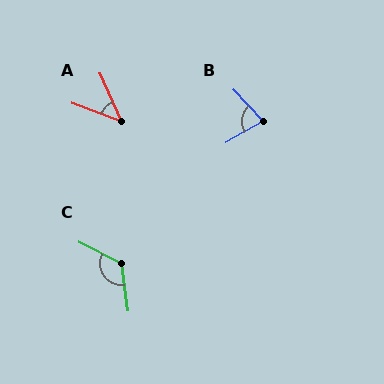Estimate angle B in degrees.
Approximately 77 degrees.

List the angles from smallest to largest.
A (45°), B (77°), C (124°).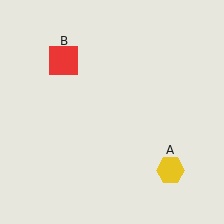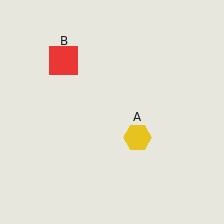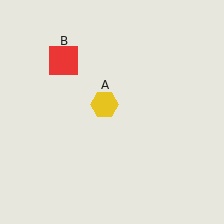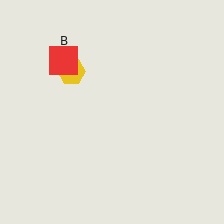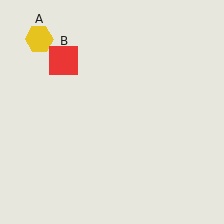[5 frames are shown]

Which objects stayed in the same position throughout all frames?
Red square (object B) remained stationary.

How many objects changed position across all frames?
1 object changed position: yellow hexagon (object A).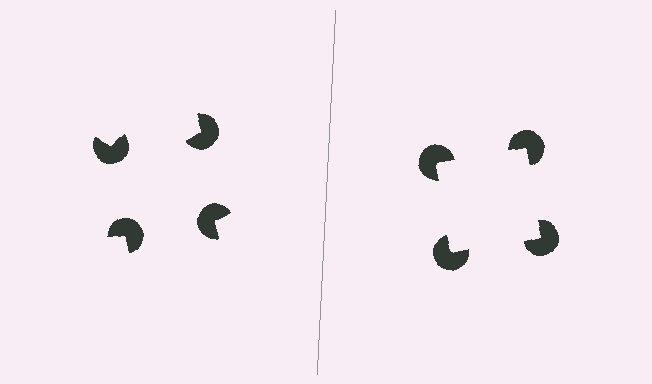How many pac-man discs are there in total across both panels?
8 — 4 on each side.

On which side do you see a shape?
An illusory square appears on the right side. On the left side the wedge cuts are rotated, so no coherent shape forms.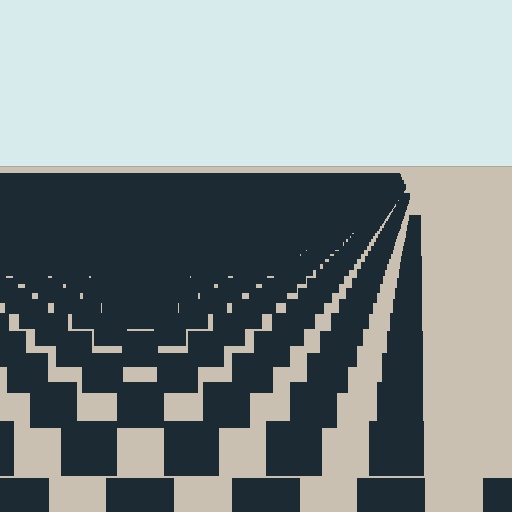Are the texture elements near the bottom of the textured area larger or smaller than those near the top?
Larger. Near the bottom, elements are closer to the viewer and appear at a bigger on-screen size.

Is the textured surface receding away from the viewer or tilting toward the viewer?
The surface is receding away from the viewer. Texture elements get smaller and denser toward the top.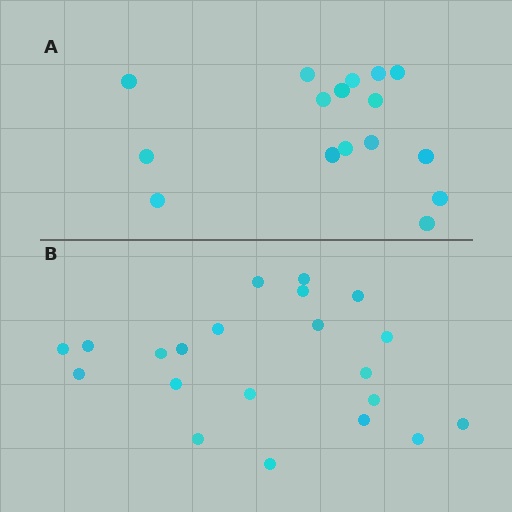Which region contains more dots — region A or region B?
Region B (the bottom region) has more dots.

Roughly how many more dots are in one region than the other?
Region B has about 5 more dots than region A.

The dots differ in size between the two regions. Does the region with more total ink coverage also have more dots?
No. Region A has more total ink coverage because its dots are larger, but region B actually contains more individual dots. Total area can be misleading — the number of items is what matters here.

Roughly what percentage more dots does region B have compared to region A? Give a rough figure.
About 30% more.